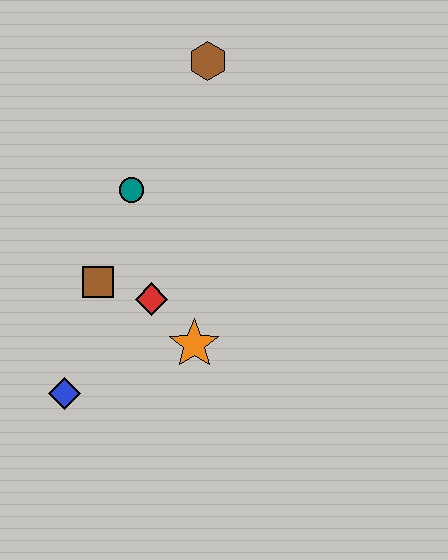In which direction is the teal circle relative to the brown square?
The teal circle is above the brown square.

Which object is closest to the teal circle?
The brown square is closest to the teal circle.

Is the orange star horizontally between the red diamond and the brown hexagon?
Yes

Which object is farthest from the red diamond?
The brown hexagon is farthest from the red diamond.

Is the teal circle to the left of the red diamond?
Yes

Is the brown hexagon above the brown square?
Yes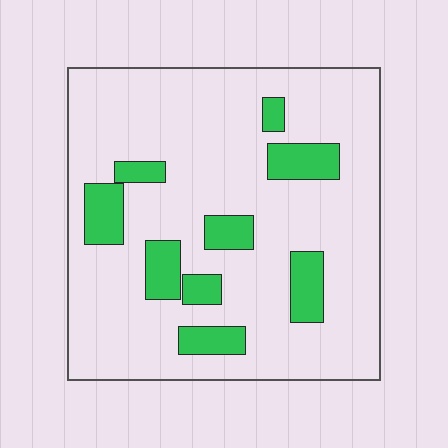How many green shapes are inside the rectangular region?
9.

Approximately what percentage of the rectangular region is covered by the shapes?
Approximately 15%.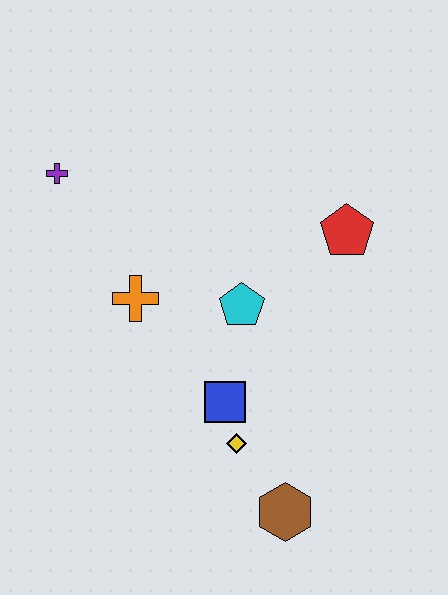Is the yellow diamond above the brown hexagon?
Yes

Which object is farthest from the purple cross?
The brown hexagon is farthest from the purple cross.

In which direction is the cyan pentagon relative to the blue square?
The cyan pentagon is above the blue square.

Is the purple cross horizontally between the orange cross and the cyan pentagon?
No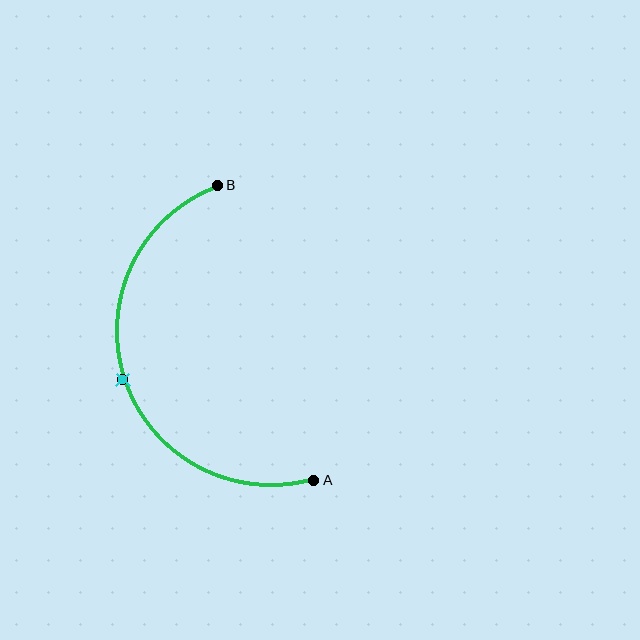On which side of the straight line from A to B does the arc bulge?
The arc bulges to the left of the straight line connecting A and B.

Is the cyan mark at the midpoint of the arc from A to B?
Yes. The cyan mark lies on the arc at equal arc-length from both A and B — it is the arc midpoint.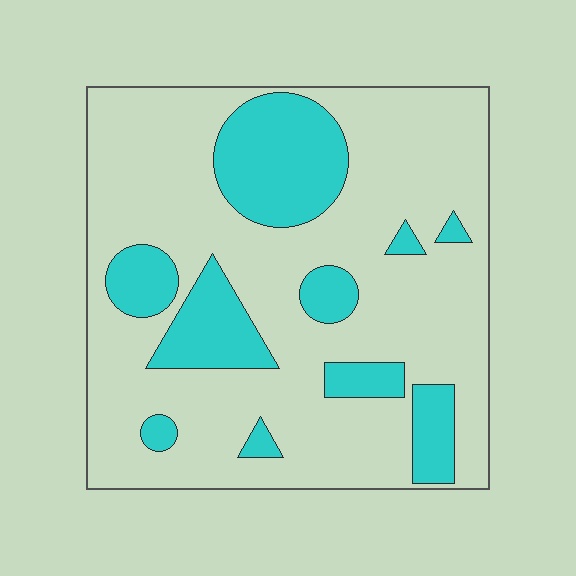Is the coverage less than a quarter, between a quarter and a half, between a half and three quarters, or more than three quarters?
Less than a quarter.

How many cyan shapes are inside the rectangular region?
10.